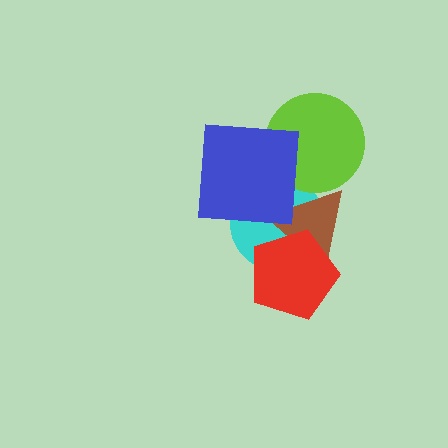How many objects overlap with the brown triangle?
4 objects overlap with the brown triangle.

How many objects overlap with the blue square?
3 objects overlap with the blue square.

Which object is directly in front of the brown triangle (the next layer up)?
The red pentagon is directly in front of the brown triangle.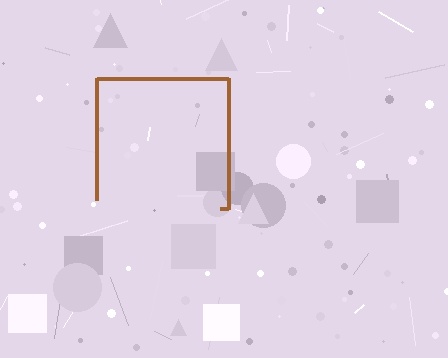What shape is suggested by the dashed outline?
The dashed outline suggests a square.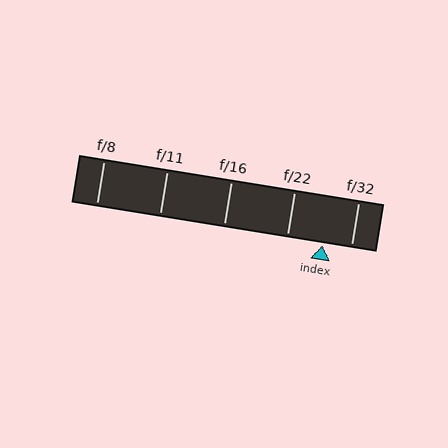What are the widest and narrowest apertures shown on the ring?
The widest aperture shown is f/8 and the narrowest is f/32.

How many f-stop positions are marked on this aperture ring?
There are 5 f-stop positions marked.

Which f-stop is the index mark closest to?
The index mark is closest to f/32.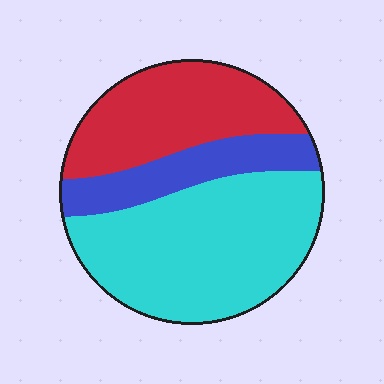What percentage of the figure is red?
Red takes up about one third (1/3) of the figure.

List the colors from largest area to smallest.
From largest to smallest: cyan, red, blue.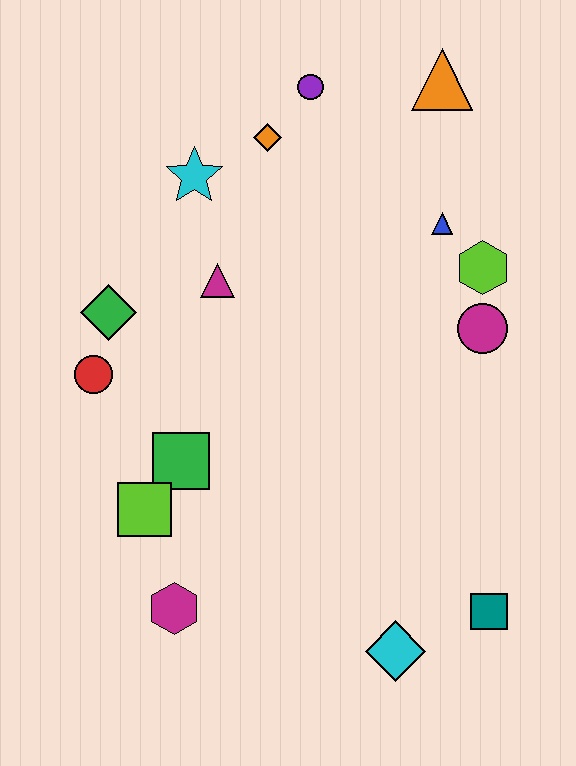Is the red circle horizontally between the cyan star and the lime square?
No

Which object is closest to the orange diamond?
The purple circle is closest to the orange diamond.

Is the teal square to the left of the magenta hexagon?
No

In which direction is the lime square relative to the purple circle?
The lime square is below the purple circle.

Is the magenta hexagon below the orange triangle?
Yes